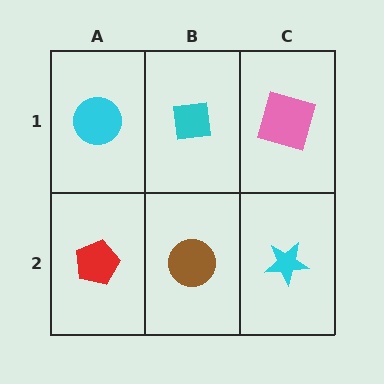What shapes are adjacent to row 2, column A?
A cyan circle (row 1, column A), a brown circle (row 2, column B).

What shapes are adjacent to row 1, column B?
A brown circle (row 2, column B), a cyan circle (row 1, column A), a pink square (row 1, column C).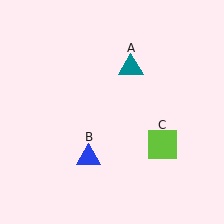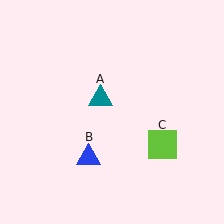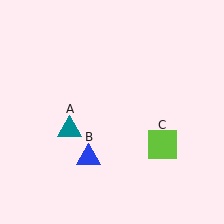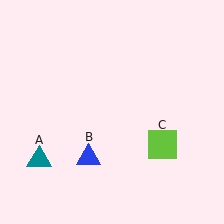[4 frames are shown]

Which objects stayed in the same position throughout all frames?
Blue triangle (object B) and lime square (object C) remained stationary.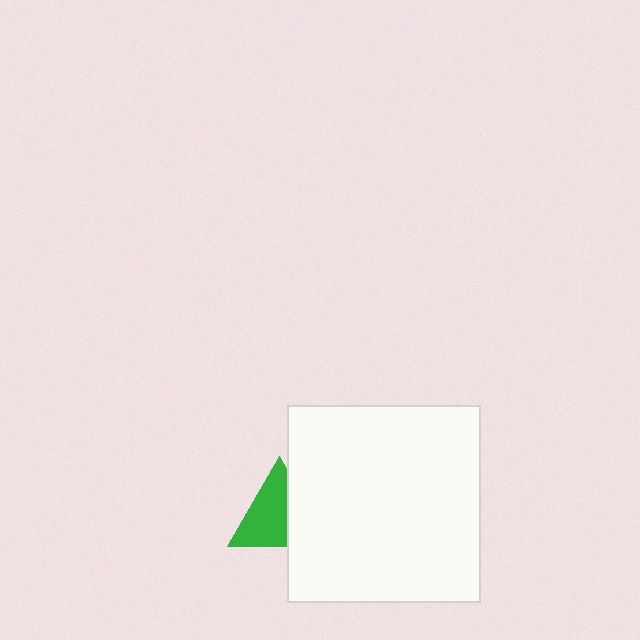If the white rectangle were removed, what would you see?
You would see the complete green triangle.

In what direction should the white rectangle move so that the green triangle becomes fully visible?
The white rectangle should move right. That is the shortest direction to clear the overlap and leave the green triangle fully visible.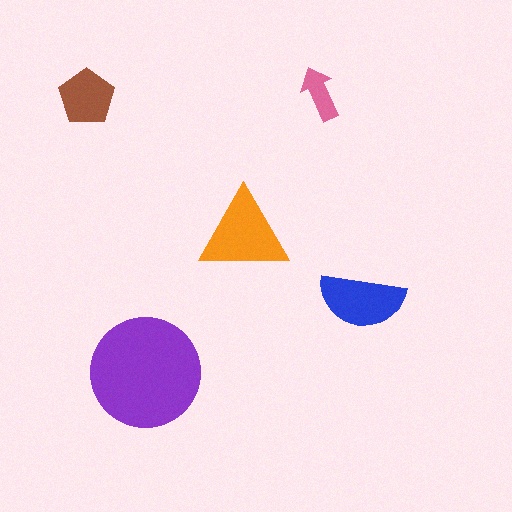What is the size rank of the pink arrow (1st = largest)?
5th.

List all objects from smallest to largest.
The pink arrow, the brown pentagon, the blue semicircle, the orange triangle, the purple circle.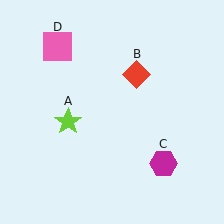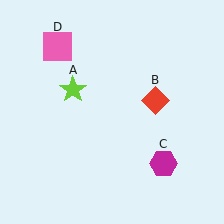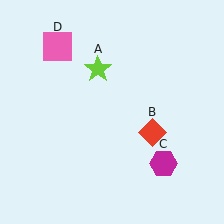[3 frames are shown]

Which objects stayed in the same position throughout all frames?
Magenta hexagon (object C) and pink square (object D) remained stationary.